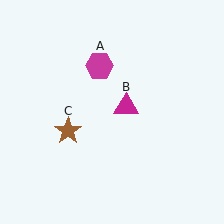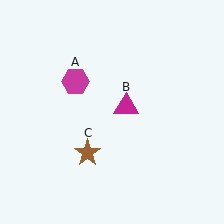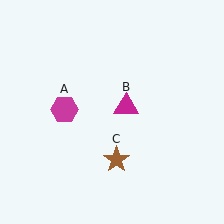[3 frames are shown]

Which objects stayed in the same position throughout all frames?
Magenta triangle (object B) remained stationary.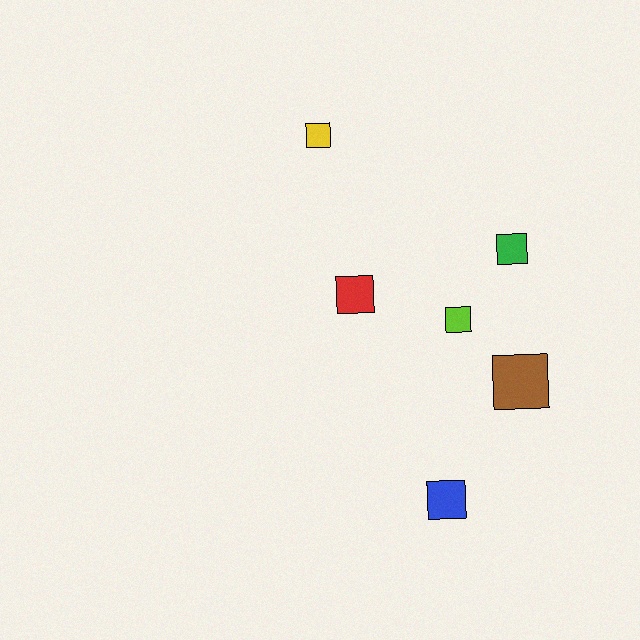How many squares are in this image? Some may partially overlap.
There are 6 squares.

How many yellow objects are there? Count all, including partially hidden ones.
There is 1 yellow object.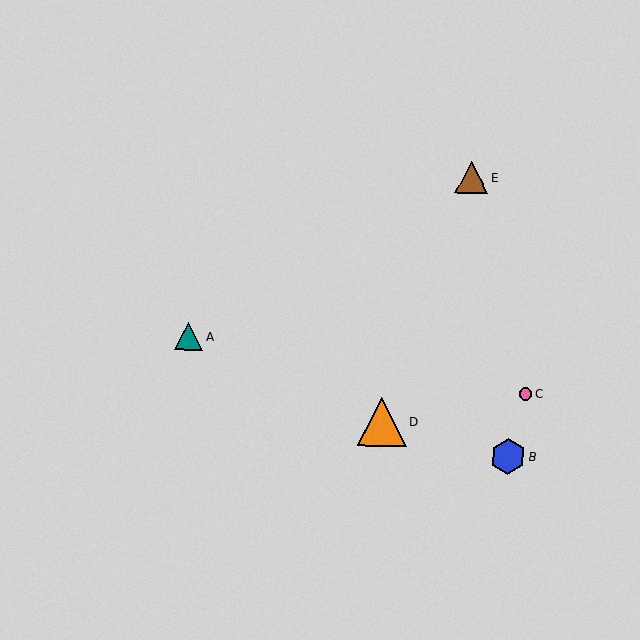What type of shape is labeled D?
Shape D is an orange triangle.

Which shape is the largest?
The orange triangle (labeled D) is the largest.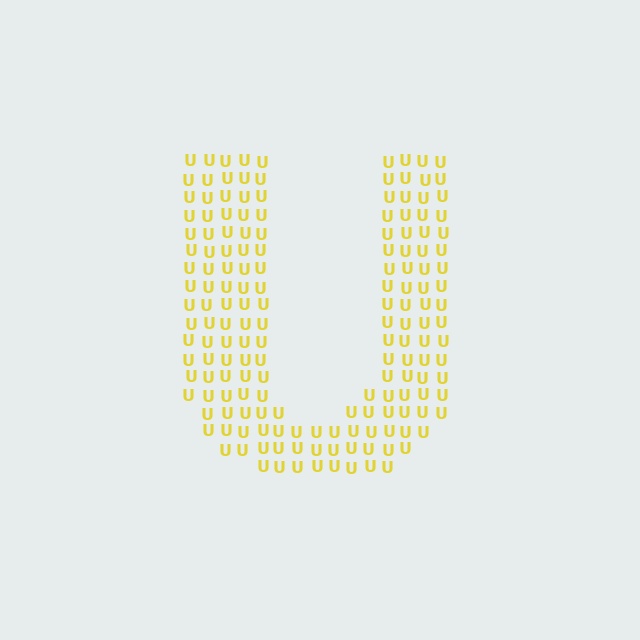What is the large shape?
The large shape is the letter U.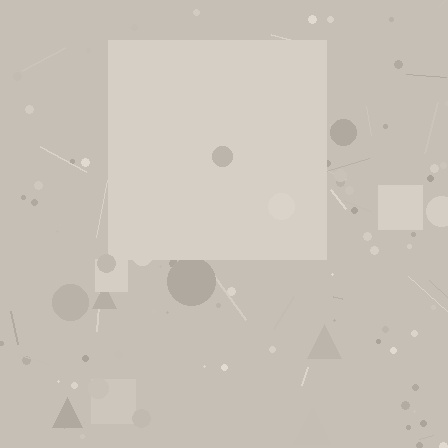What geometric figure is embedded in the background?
A square is embedded in the background.